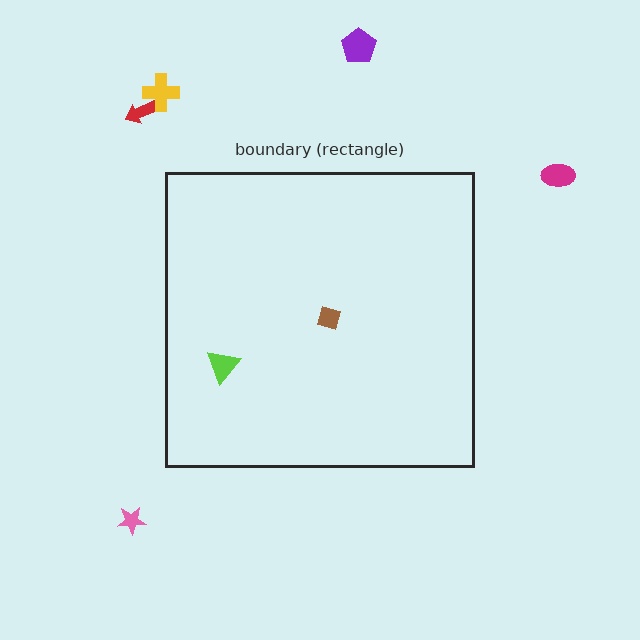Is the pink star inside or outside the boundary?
Outside.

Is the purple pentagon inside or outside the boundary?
Outside.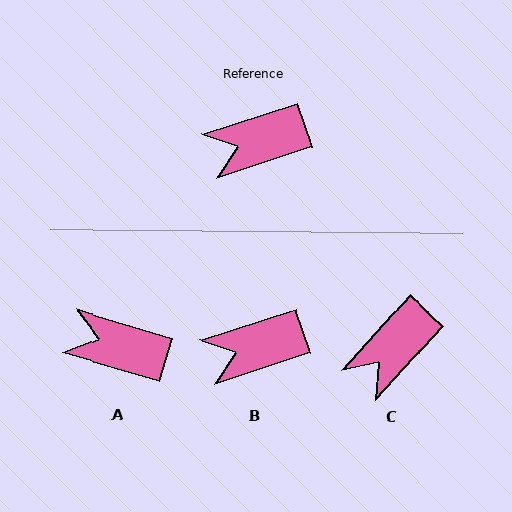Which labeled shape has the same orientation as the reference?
B.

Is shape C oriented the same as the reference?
No, it is off by about 30 degrees.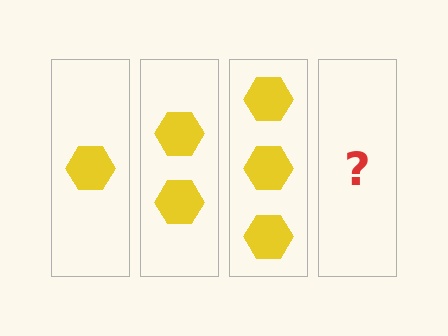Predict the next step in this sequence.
The next step is 4 hexagons.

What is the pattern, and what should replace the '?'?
The pattern is that each step adds one more hexagon. The '?' should be 4 hexagons.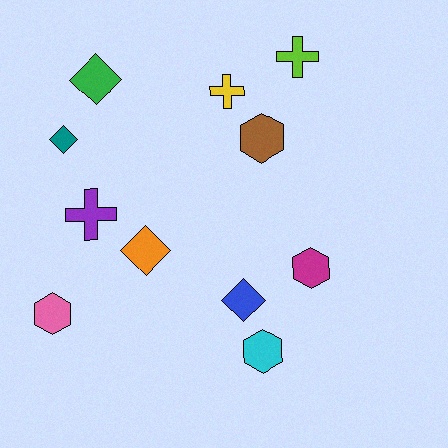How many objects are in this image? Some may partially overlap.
There are 11 objects.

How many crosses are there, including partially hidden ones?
There are 3 crosses.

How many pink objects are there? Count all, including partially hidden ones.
There is 1 pink object.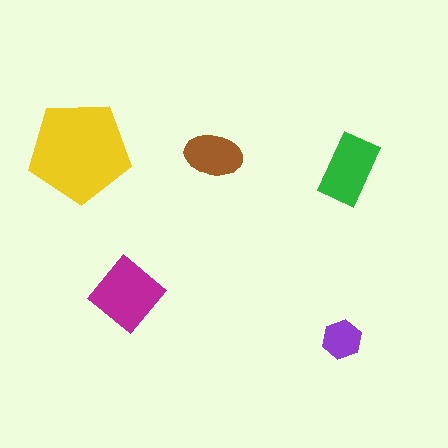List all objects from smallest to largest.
The purple hexagon, the brown ellipse, the green rectangle, the magenta diamond, the yellow pentagon.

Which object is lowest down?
The purple hexagon is bottommost.